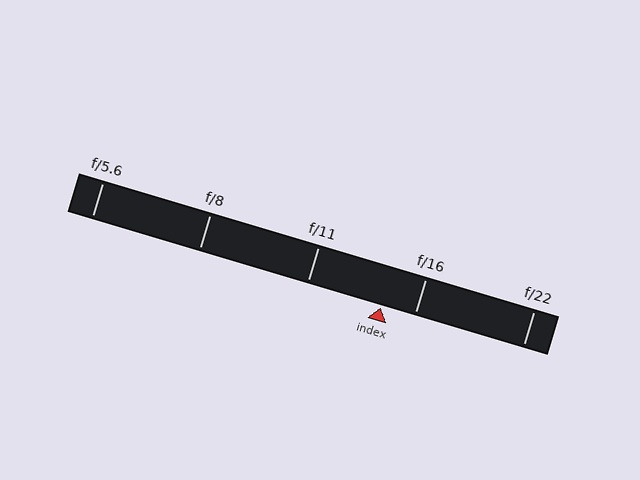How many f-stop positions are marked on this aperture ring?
There are 5 f-stop positions marked.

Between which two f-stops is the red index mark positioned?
The index mark is between f/11 and f/16.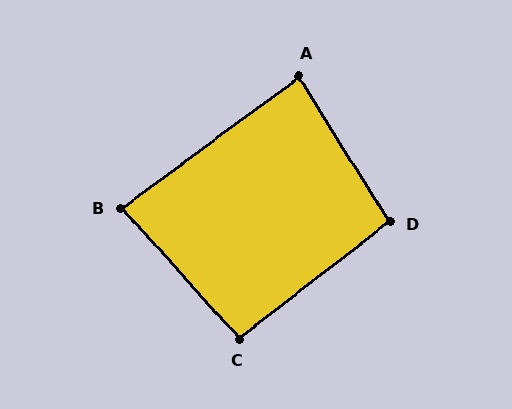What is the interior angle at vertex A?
Approximately 86 degrees (approximately right).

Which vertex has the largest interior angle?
D, at approximately 96 degrees.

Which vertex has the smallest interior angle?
B, at approximately 84 degrees.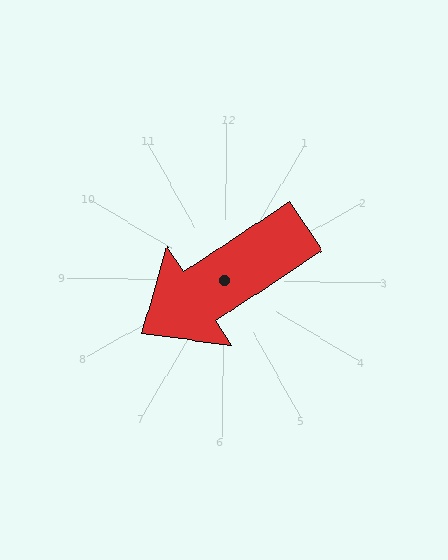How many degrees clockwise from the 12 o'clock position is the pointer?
Approximately 236 degrees.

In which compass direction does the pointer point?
Southwest.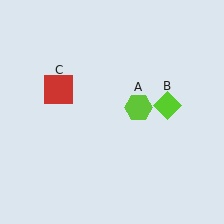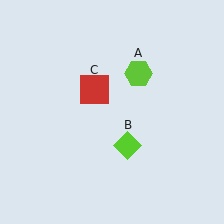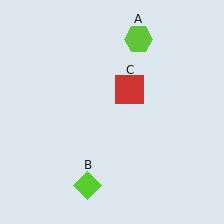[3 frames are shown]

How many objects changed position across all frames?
3 objects changed position: lime hexagon (object A), lime diamond (object B), red square (object C).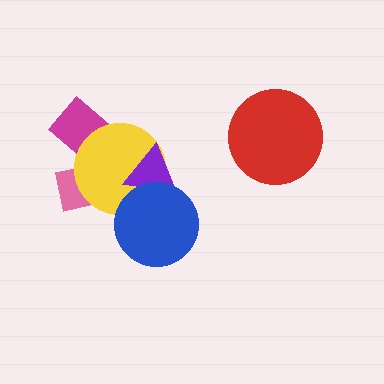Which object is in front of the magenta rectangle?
The yellow circle is in front of the magenta rectangle.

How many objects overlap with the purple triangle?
2 objects overlap with the purple triangle.